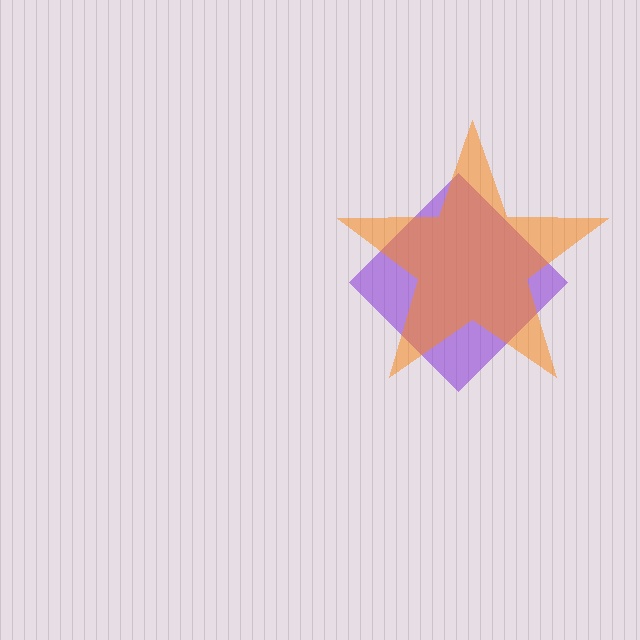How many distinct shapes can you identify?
There are 2 distinct shapes: a purple diamond, an orange star.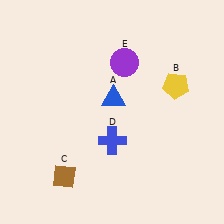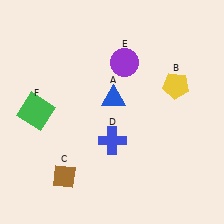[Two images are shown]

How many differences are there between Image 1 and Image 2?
There is 1 difference between the two images.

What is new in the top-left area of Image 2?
A green square (F) was added in the top-left area of Image 2.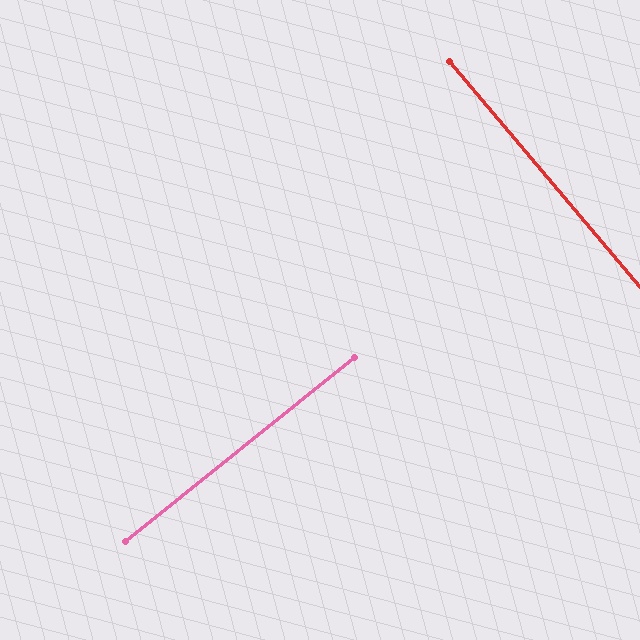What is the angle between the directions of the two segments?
Approximately 88 degrees.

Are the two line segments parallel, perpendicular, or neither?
Perpendicular — they meet at approximately 88°.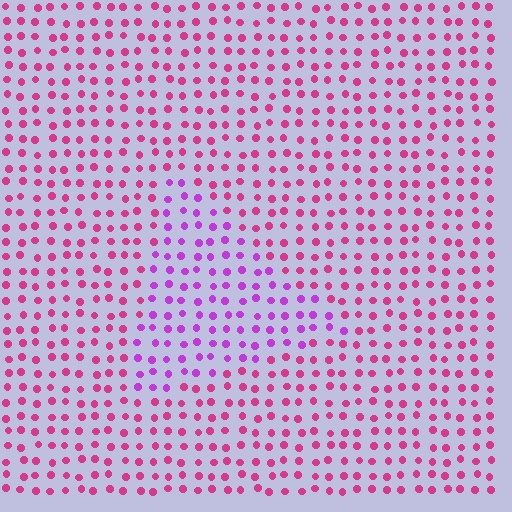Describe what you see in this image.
The image is filled with small magenta elements in a uniform arrangement. A triangle-shaped region is visible where the elements are tinted to a slightly different hue, forming a subtle color boundary.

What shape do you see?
I see a triangle.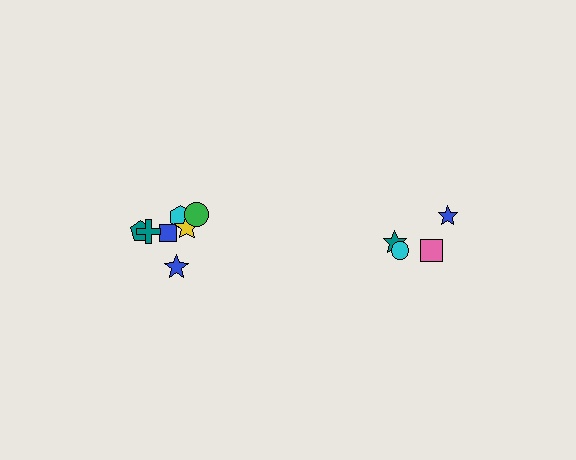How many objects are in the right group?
There are 4 objects.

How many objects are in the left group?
There are 7 objects.